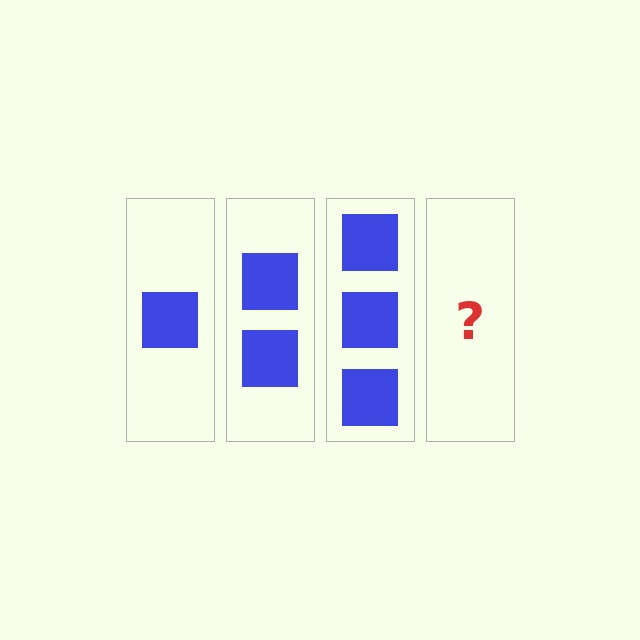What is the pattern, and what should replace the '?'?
The pattern is that each step adds one more square. The '?' should be 4 squares.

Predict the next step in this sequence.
The next step is 4 squares.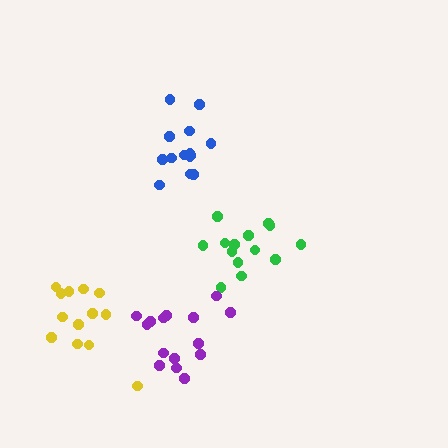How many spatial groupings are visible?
There are 4 spatial groupings.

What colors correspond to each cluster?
The clusters are colored: yellow, green, blue, purple.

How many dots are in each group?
Group 1: 13 dots, Group 2: 14 dots, Group 3: 14 dots, Group 4: 15 dots (56 total).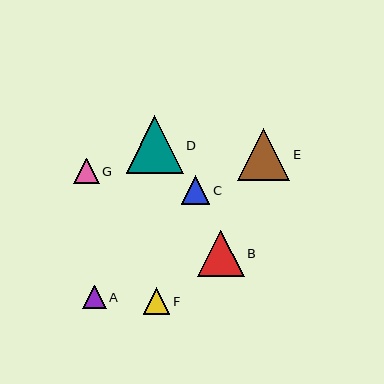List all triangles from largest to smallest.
From largest to smallest: D, E, B, C, F, G, A.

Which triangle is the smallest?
Triangle A is the smallest with a size of approximately 24 pixels.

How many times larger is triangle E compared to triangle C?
Triangle E is approximately 1.8 times the size of triangle C.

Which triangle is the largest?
Triangle D is the largest with a size of approximately 57 pixels.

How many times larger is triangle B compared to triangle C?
Triangle B is approximately 1.6 times the size of triangle C.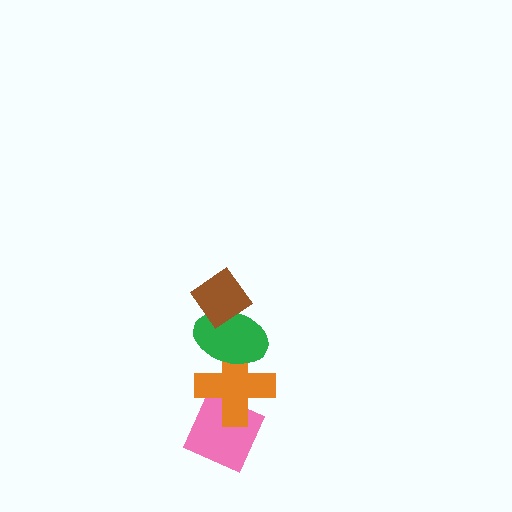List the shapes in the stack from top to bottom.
From top to bottom: the brown diamond, the green ellipse, the orange cross, the pink diamond.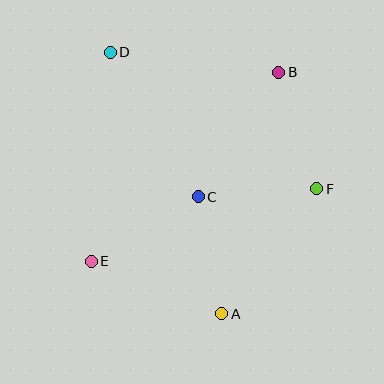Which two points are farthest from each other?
Points A and D are farthest from each other.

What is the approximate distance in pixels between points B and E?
The distance between B and E is approximately 266 pixels.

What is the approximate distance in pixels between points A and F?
The distance between A and F is approximately 157 pixels.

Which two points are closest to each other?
Points C and F are closest to each other.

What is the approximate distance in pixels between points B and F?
The distance between B and F is approximately 123 pixels.